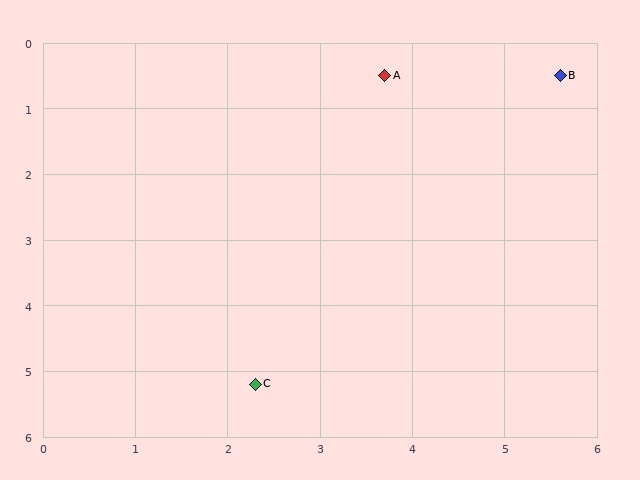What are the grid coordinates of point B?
Point B is at approximately (5.6, 0.5).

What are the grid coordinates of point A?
Point A is at approximately (3.7, 0.5).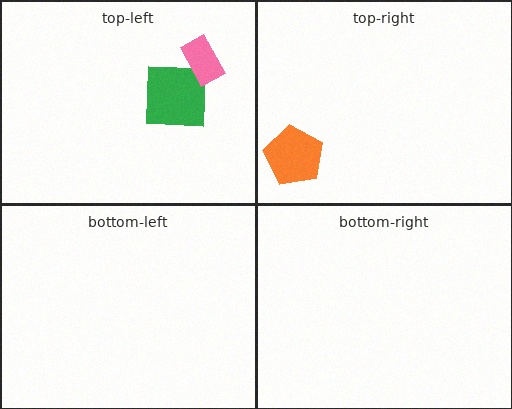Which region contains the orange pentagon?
The top-right region.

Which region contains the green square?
The top-left region.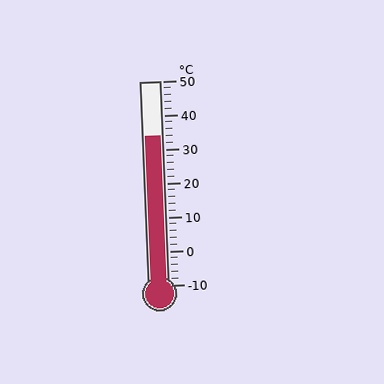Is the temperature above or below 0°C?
The temperature is above 0°C.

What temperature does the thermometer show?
The thermometer shows approximately 34°C.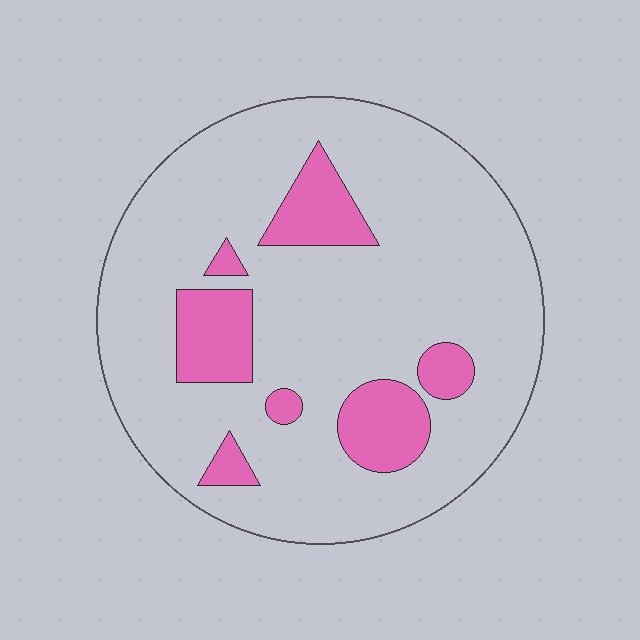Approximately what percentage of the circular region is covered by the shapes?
Approximately 15%.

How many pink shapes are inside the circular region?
7.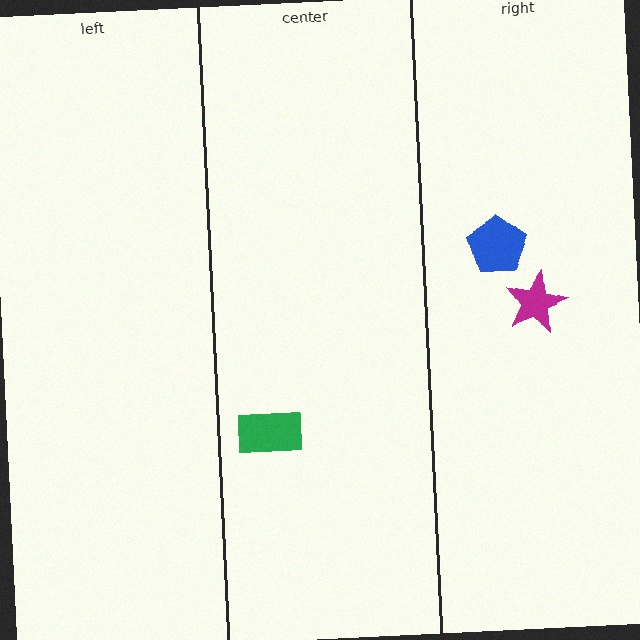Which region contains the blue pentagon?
The right region.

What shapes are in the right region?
The blue pentagon, the magenta star.